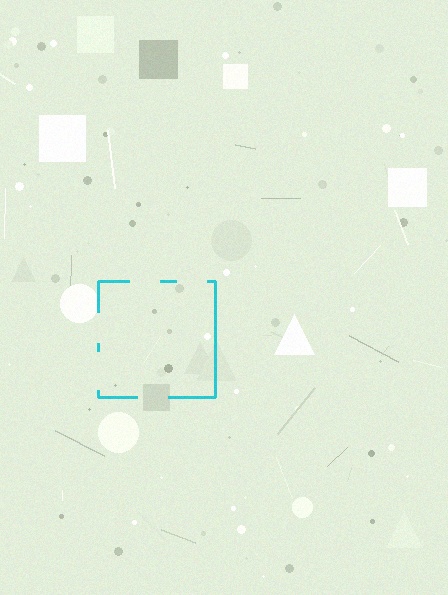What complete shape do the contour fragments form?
The contour fragments form a square.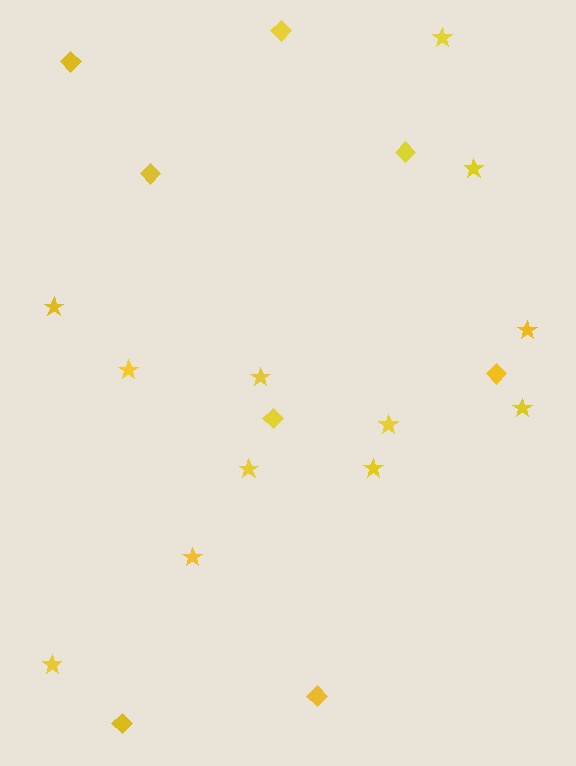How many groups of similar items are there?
There are 2 groups: one group of stars (12) and one group of diamonds (8).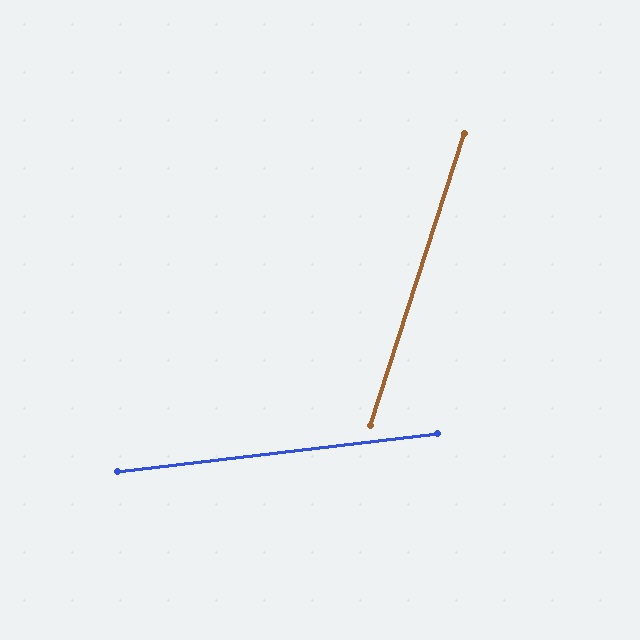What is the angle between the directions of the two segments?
Approximately 65 degrees.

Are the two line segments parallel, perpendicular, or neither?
Neither parallel nor perpendicular — they differ by about 65°.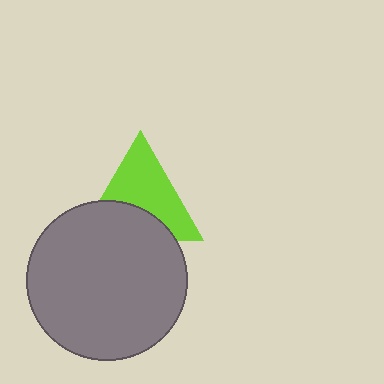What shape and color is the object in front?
The object in front is a gray circle.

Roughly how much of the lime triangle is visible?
About half of it is visible (roughly 60%).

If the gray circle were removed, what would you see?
You would see the complete lime triangle.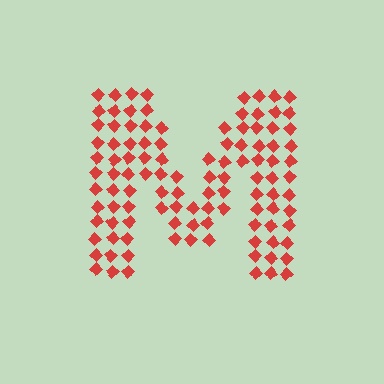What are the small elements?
The small elements are diamonds.